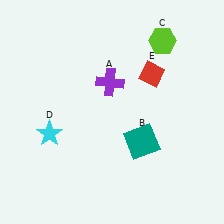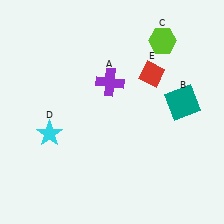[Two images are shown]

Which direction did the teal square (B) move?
The teal square (B) moved right.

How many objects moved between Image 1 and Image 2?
1 object moved between the two images.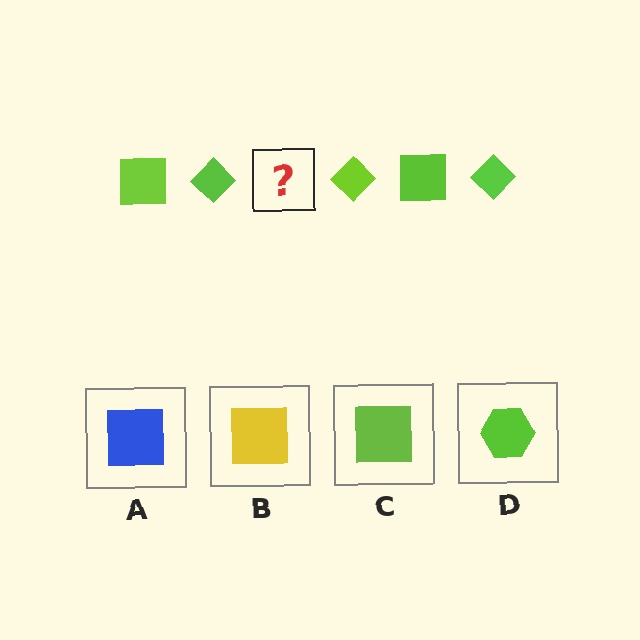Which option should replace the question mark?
Option C.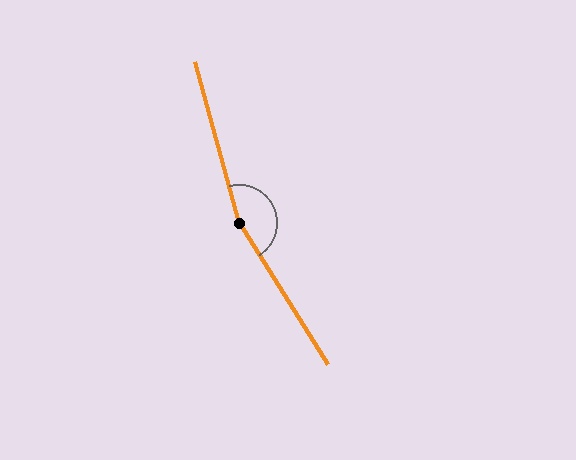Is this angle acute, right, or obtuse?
It is obtuse.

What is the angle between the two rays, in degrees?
Approximately 163 degrees.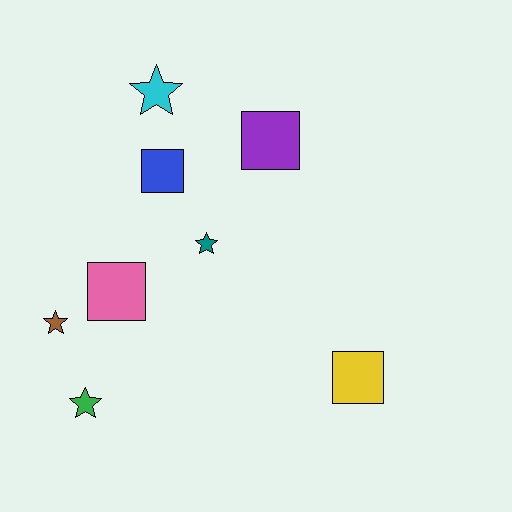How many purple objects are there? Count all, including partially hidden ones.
There is 1 purple object.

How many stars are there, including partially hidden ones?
There are 4 stars.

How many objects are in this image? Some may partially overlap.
There are 8 objects.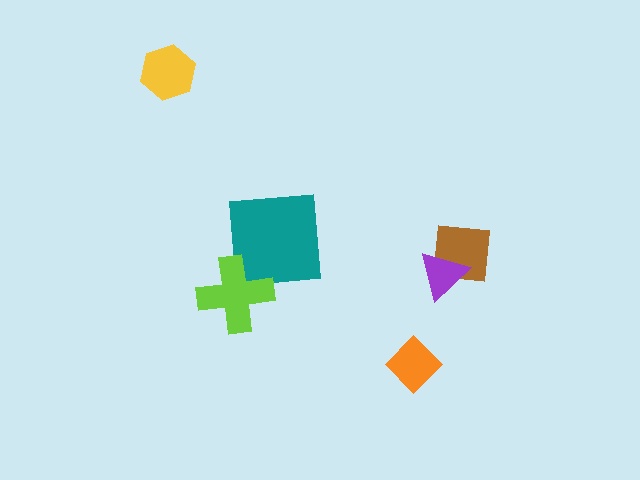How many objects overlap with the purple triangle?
1 object overlaps with the purple triangle.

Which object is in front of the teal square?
The lime cross is in front of the teal square.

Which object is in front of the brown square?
The purple triangle is in front of the brown square.